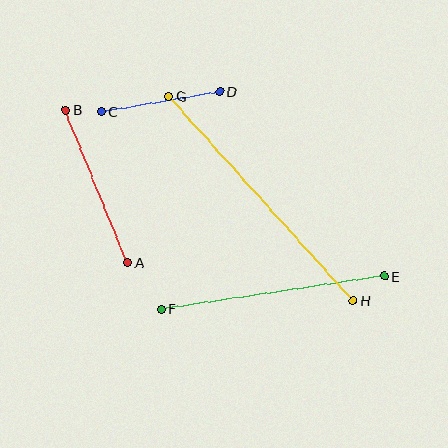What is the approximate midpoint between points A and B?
The midpoint is at approximately (96, 186) pixels.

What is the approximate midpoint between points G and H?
The midpoint is at approximately (261, 198) pixels.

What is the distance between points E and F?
The distance is approximately 226 pixels.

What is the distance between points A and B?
The distance is approximately 165 pixels.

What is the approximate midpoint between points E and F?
The midpoint is at approximately (273, 293) pixels.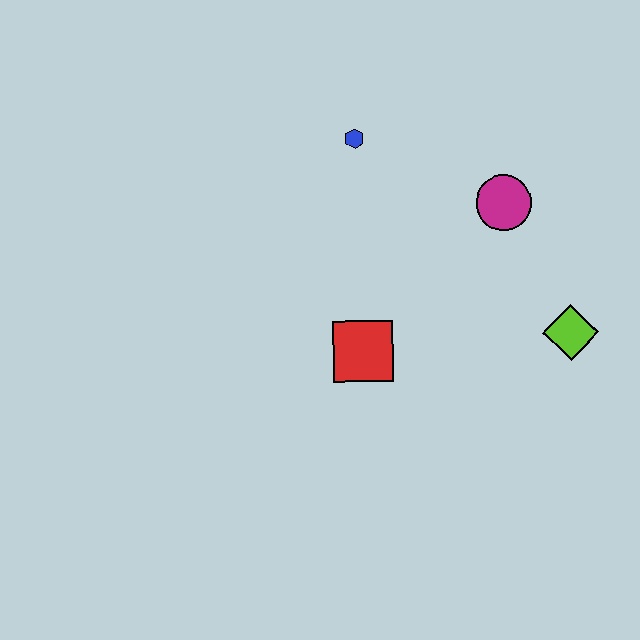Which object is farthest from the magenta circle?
The red square is farthest from the magenta circle.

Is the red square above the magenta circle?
No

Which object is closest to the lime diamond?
The magenta circle is closest to the lime diamond.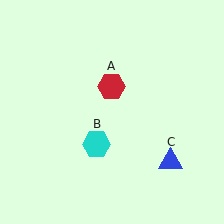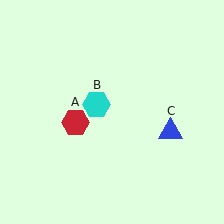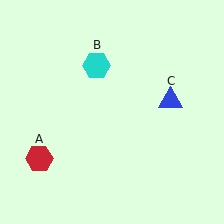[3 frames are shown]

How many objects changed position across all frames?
3 objects changed position: red hexagon (object A), cyan hexagon (object B), blue triangle (object C).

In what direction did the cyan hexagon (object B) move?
The cyan hexagon (object B) moved up.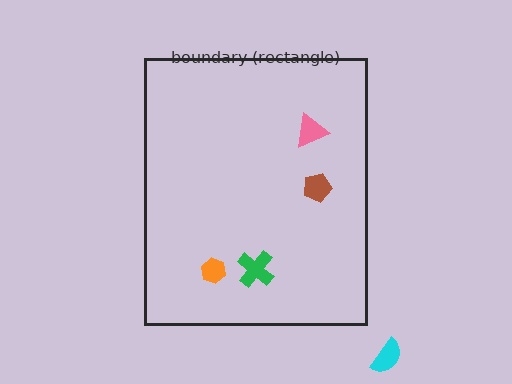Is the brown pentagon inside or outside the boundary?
Inside.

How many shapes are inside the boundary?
4 inside, 1 outside.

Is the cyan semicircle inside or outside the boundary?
Outside.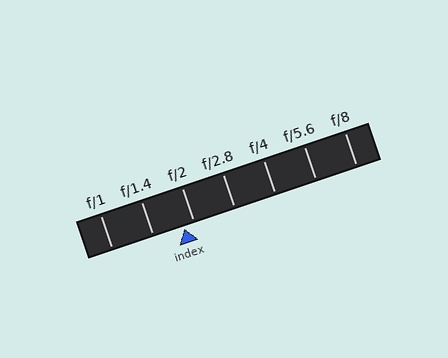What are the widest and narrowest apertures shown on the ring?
The widest aperture shown is f/1 and the narrowest is f/8.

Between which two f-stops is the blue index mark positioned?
The index mark is between f/1.4 and f/2.